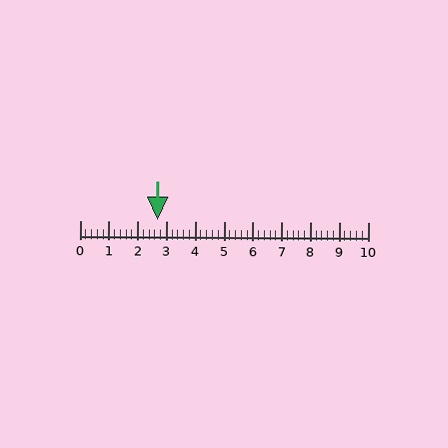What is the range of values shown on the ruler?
The ruler shows values from 0 to 10.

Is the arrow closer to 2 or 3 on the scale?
The arrow is closer to 3.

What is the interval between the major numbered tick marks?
The major tick marks are spaced 1 units apart.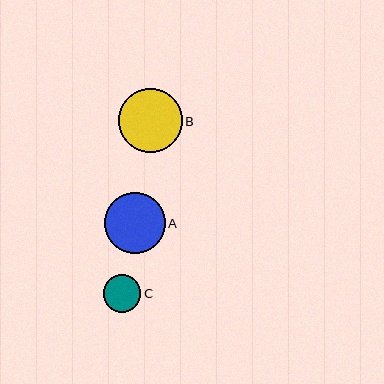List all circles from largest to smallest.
From largest to smallest: B, A, C.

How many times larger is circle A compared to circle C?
Circle A is approximately 1.6 times the size of circle C.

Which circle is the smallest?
Circle C is the smallest with a size of approximately 38 pixels.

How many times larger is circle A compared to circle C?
Circle A is approximately 1.6 times the size of circle C.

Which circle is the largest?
Circle B is the largest with a size of approximately 64 pixels.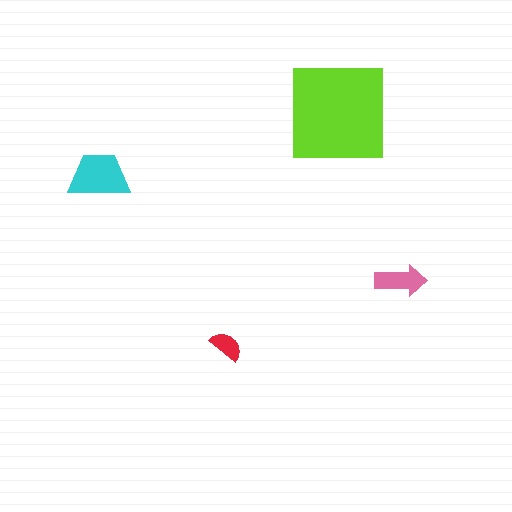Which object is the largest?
The lime square.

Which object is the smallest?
The red semicircle.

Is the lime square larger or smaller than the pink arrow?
Larger.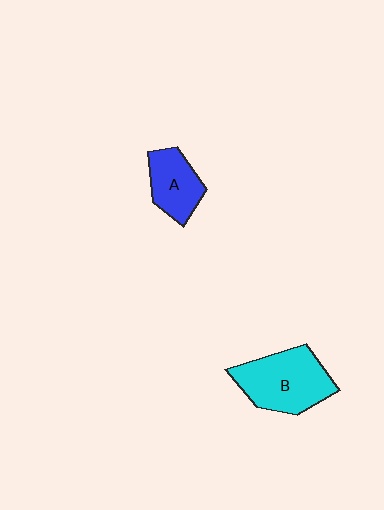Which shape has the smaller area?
Shape A (blue).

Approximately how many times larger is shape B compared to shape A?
Approximately 1.6 times.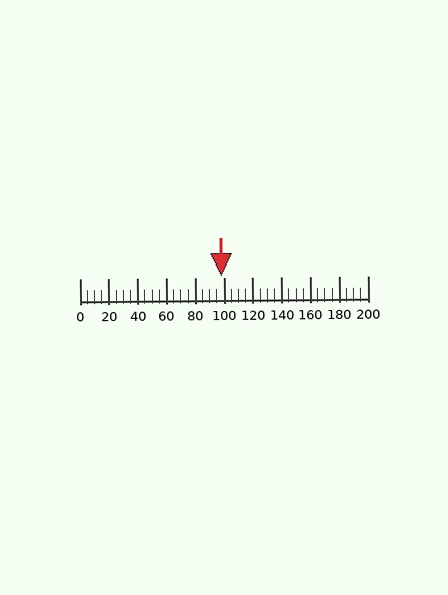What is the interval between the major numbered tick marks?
The major tick marks are spaced 20 units apart.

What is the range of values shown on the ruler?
The ruler shows values from 0 to 200.